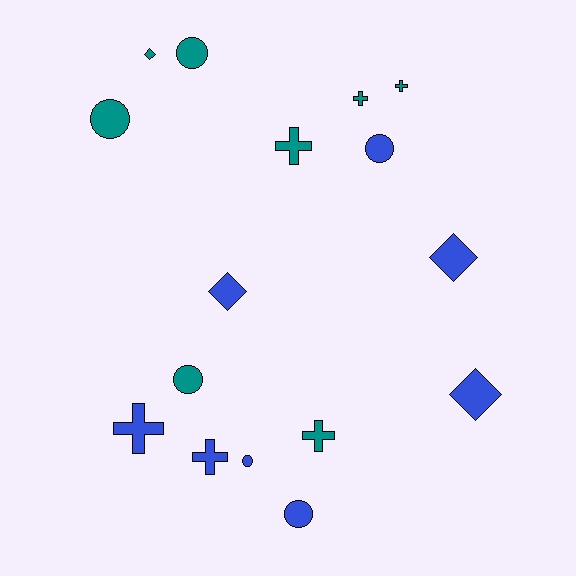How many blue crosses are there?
There are 2 blue crosses.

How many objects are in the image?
There are 16 objects.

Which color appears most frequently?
Blue, with 8 objects.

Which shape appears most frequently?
Cross, with 6 objects.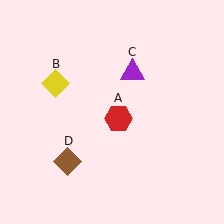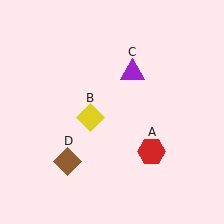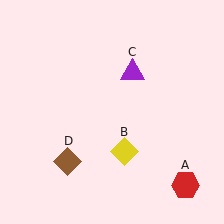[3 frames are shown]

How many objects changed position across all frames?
2 objects changed position: red hexagon (object A), yellow diamond (object B).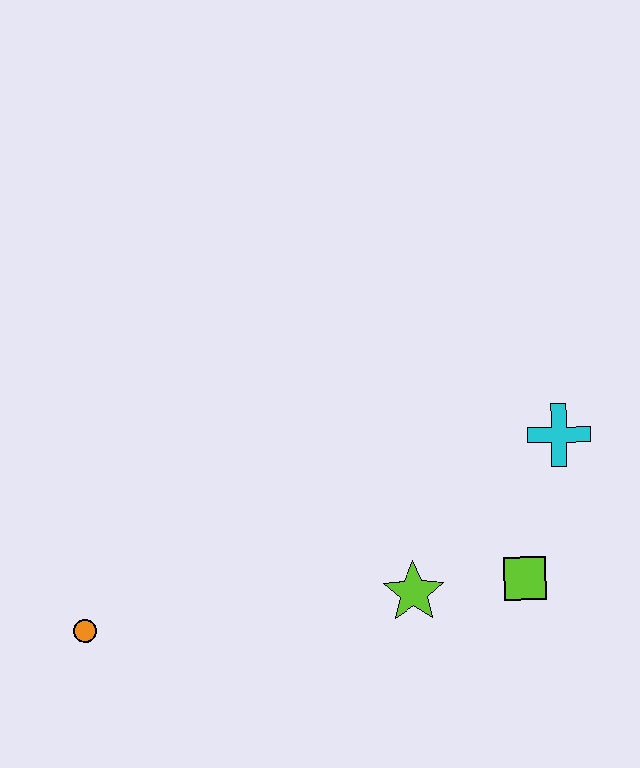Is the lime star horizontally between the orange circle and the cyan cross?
Yes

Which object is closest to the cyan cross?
The lime square is closest to the cyan cross.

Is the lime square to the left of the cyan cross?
Yes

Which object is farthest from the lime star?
The orange circle is farthest from the lime star.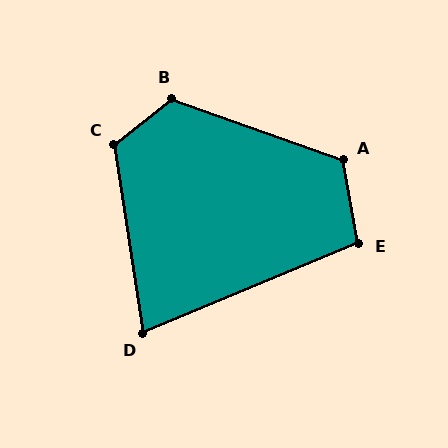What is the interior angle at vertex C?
Approximately 120 degrees (obtuse).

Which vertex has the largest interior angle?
B, at approximately 122 degrees.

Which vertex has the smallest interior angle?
D, at approximately 76 degrees.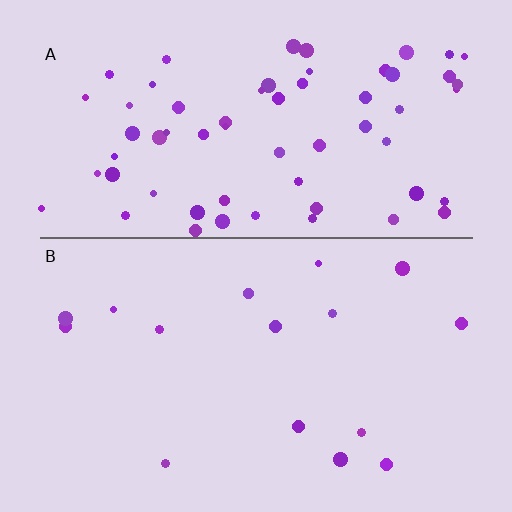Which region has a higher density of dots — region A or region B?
A (the top).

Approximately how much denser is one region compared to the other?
Approximately 3.8× — region A over region B.